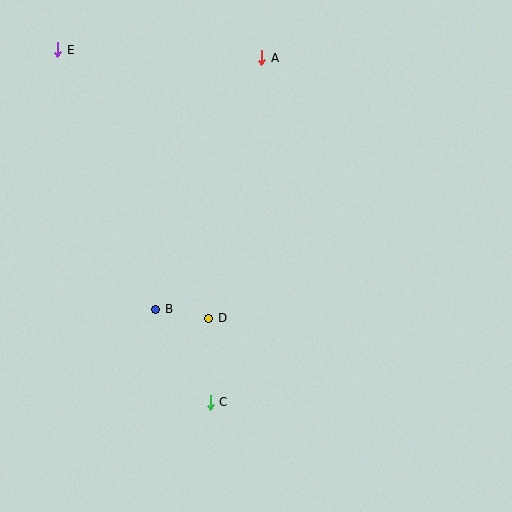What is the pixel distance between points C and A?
The distance between C and A is 348 pixels.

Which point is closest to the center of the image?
Point D at (209, 319) is closest to the center.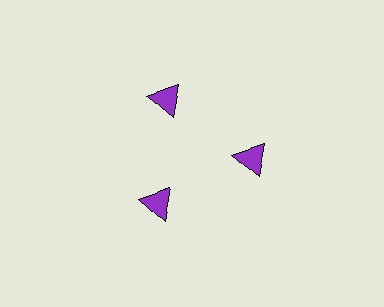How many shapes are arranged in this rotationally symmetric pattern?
There are 3 shapes, arranged in 3 groups of 1.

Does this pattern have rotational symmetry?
Yes, this pattern has 3-fold rotational symmetry. It looks the same after rotating 120 degrees around the center.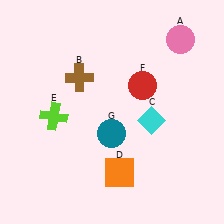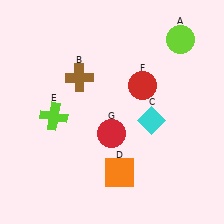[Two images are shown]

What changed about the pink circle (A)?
In Image 1, A is pink. In Image 2, it changed to lime.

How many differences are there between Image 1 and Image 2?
There are 2 differences between the two images.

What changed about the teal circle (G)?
In Image 1, G is teal. In Image 2, it changed to red.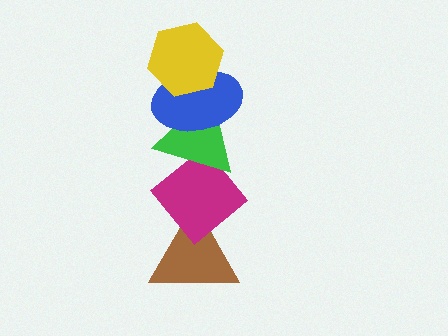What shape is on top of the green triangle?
The blue ellipse is on top of the green triangle.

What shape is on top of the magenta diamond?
The green triangle is on top of the magenta diamond.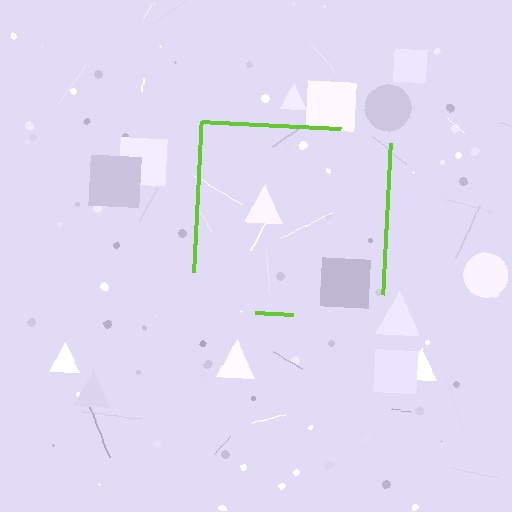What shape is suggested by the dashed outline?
The dashed outline suggests a square.